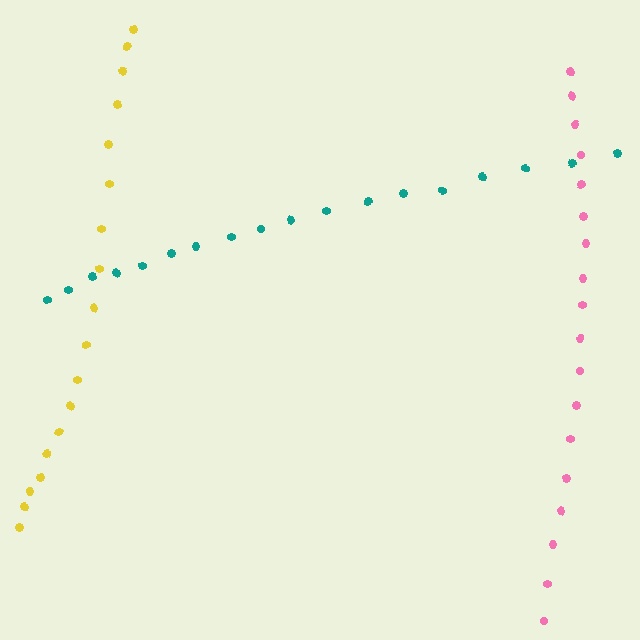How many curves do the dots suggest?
There are 3 distinct paths.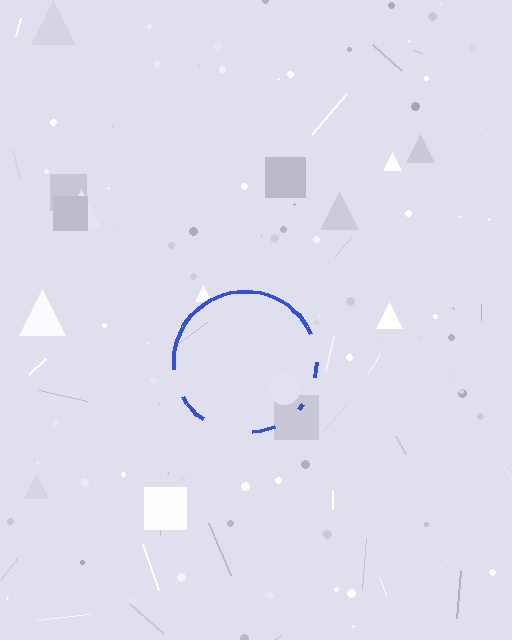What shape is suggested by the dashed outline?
The dashed outline suggests a circle.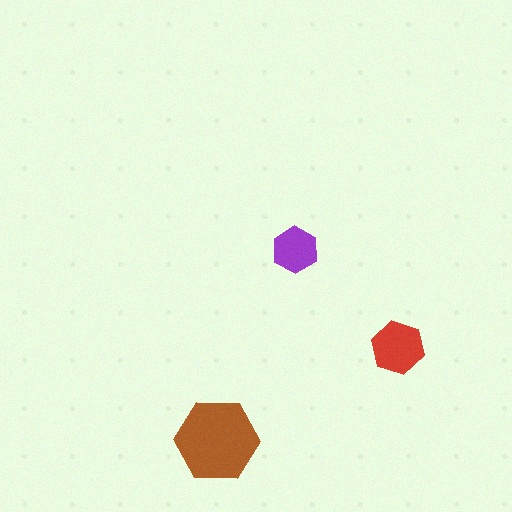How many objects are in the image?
There are 3 objects in the image.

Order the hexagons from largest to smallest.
the brown one, the red one, the purple one.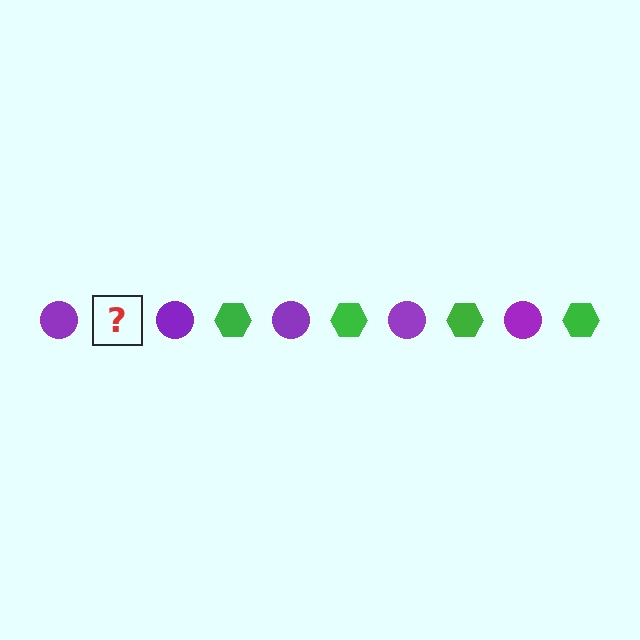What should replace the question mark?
The question mark should be replaced with a green hexagon.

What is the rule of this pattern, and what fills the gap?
The rule is that the pattern alternates between purple circle and green hexagon. The gap should be filled with a green hexagon.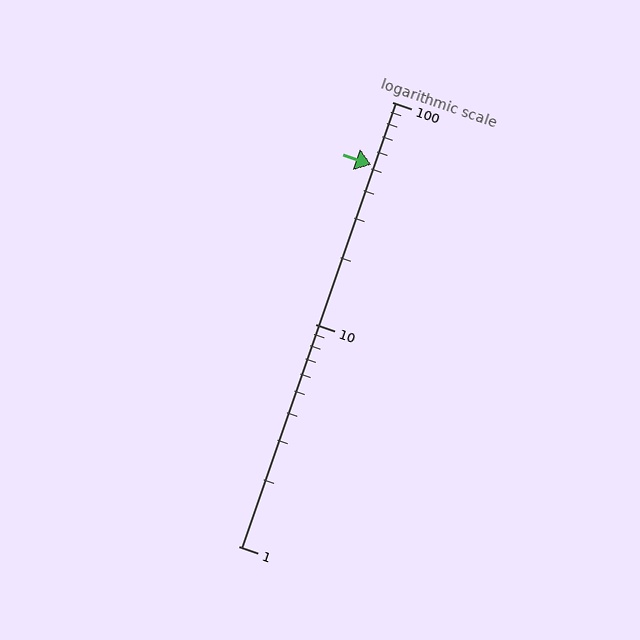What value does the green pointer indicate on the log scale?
The pointer indicates approximately 52.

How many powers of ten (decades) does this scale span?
The scale spans 2 decades, from 1 to 100.